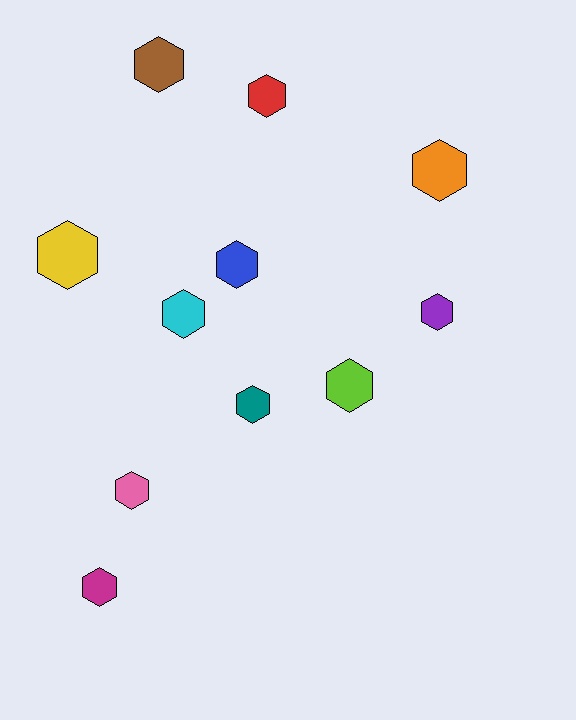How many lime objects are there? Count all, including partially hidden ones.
There is 1 lime object.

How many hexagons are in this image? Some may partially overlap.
There are 11 hexagons.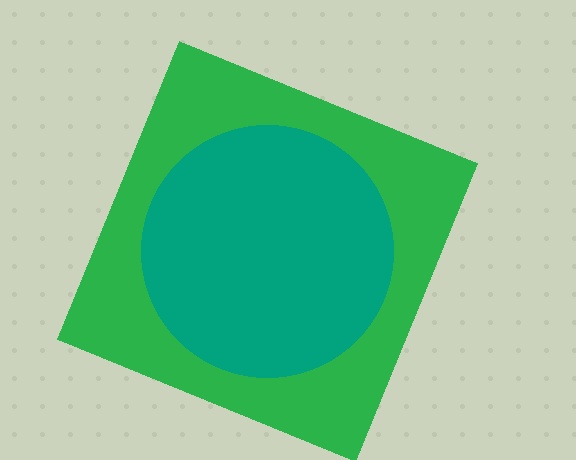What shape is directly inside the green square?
The teal circle.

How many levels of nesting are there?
2.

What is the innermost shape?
The teal circle.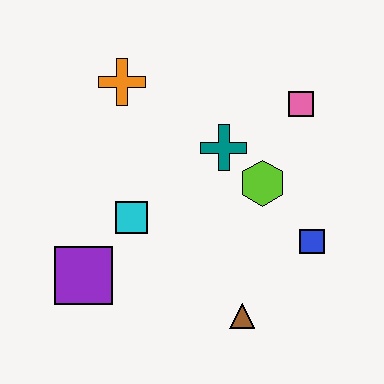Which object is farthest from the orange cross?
The brown triangle is farthest from the orange cross.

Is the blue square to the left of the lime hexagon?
No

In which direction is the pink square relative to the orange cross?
The pink square is to the right of the orange cross.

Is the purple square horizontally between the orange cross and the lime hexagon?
No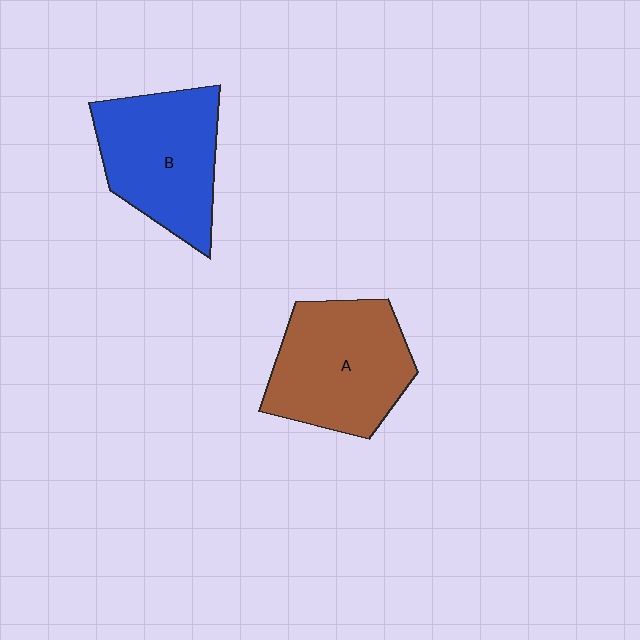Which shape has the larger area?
Shape A (brown).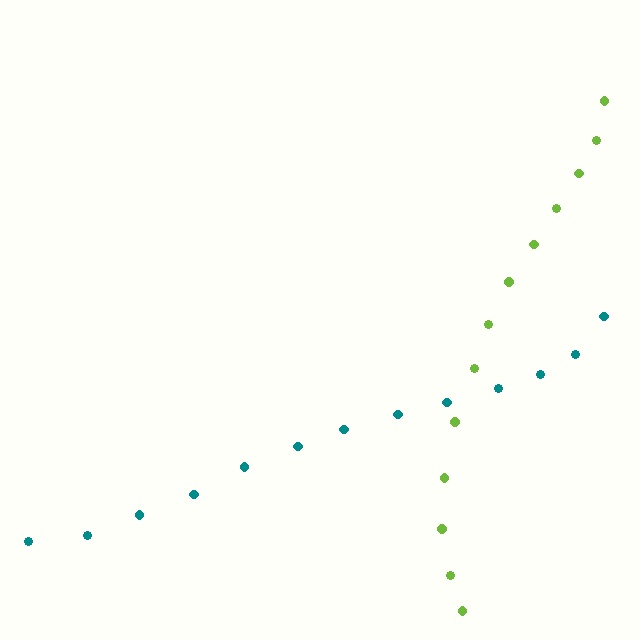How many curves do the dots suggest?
There are 2 distinct paths.